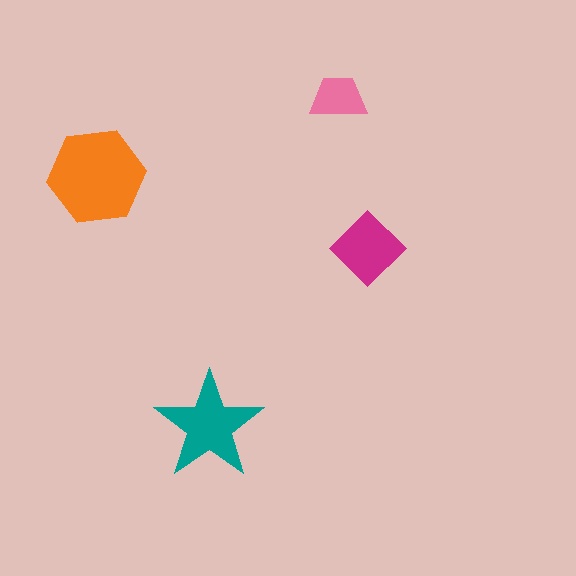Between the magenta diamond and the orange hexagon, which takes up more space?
The orange hexagon.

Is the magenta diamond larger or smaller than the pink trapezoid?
Larger.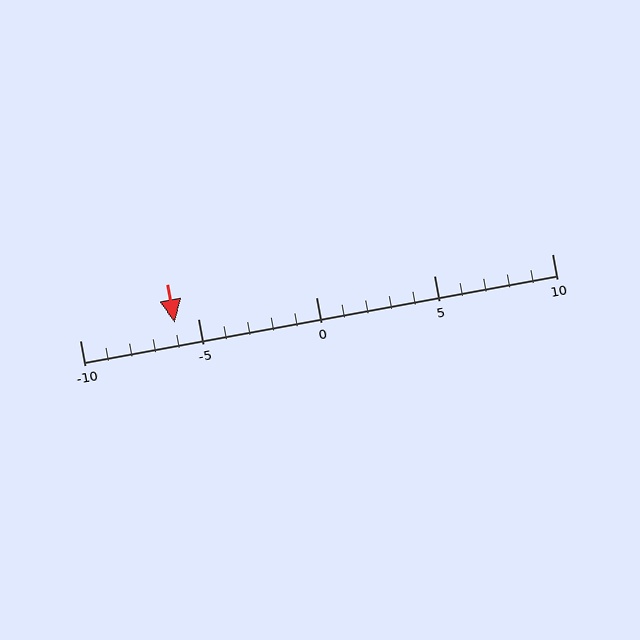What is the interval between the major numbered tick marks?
The major tick marks are spaced 5 units apart.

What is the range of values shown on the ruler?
The ruler shows values from -10 to 10.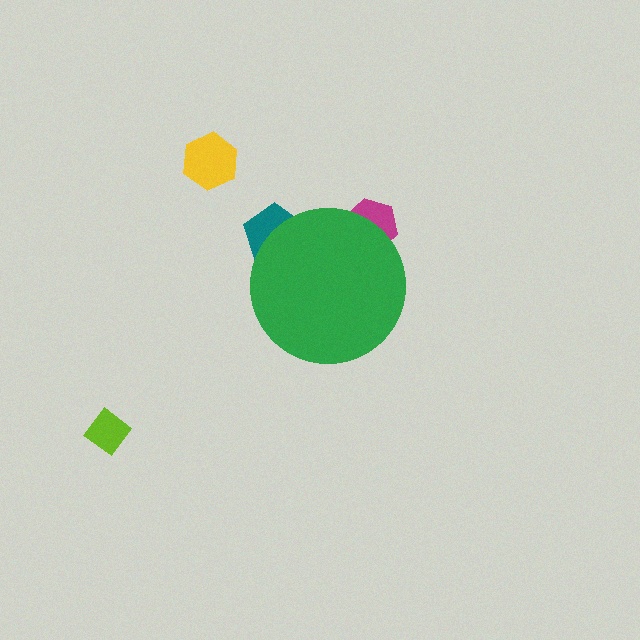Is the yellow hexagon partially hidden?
No, the yellow hexagon is fully visible.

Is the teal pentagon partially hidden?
Yes, the teal pentagon is partially hidden behind the green circle.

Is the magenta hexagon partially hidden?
Yes, the magenta hexagon is partially hidden behind the green circle.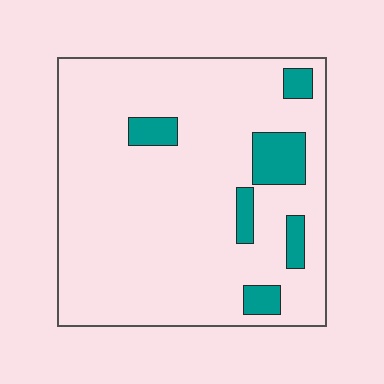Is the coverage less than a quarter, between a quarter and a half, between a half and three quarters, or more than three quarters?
Less than a quarter.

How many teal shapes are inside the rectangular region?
6.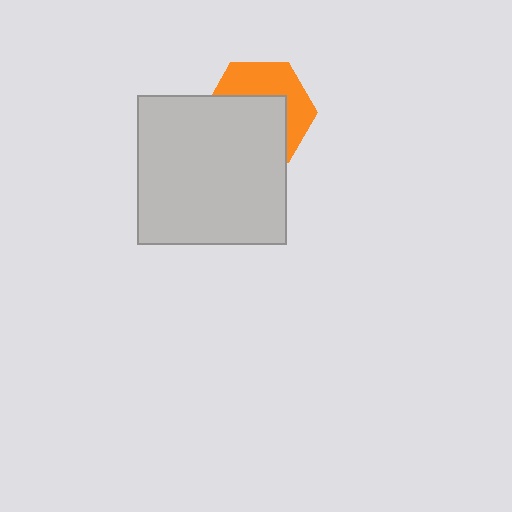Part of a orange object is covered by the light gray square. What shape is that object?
It is a hexagon.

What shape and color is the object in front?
The object in front is a light gray square.